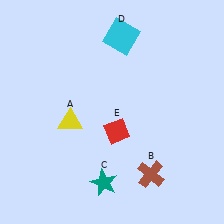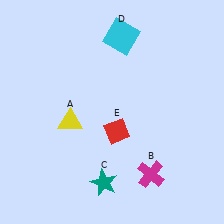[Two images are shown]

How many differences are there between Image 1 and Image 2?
There is 1 difference between the two images.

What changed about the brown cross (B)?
In Image 1, B is brown. In Image 2, it changed to magenta.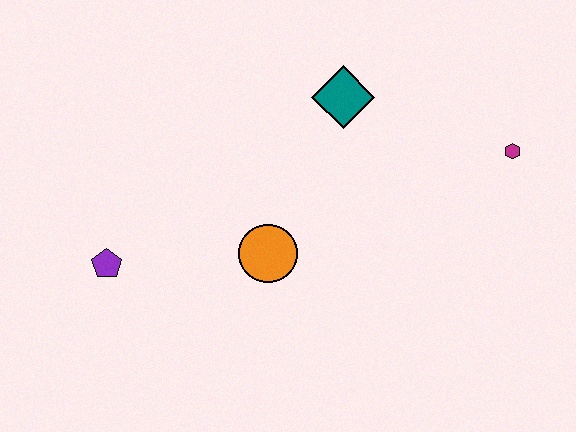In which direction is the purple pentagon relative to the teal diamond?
The purple pentagon is to the left of the teal diamond.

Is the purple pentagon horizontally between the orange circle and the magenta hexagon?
No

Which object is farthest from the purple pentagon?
The magenta hexagon is farthest from the purple pentagon.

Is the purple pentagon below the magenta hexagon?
Yes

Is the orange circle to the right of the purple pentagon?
Yes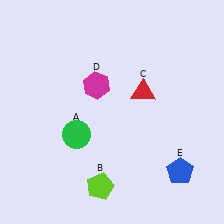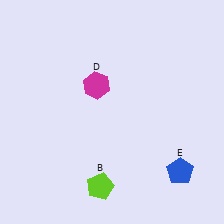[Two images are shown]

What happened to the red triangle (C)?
The red triangle (C) was removed in Image 2. It was in the top-right area of Image 1.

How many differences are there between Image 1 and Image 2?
There are 2 differences between the two images.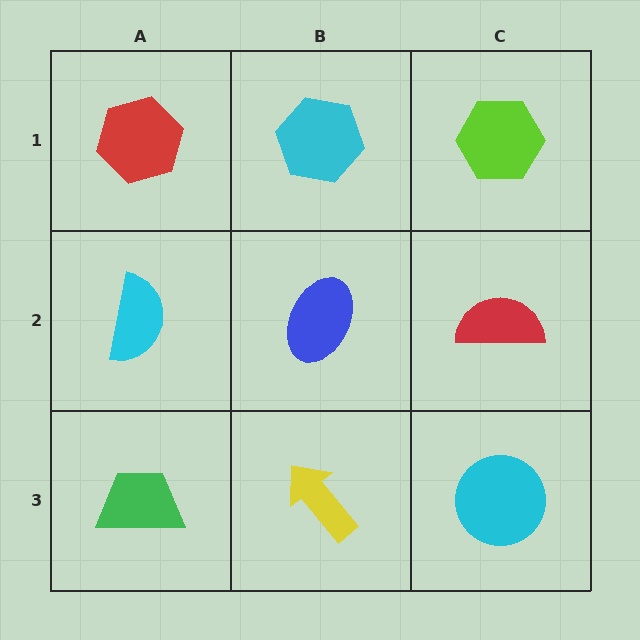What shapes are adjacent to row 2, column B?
A cyan hexagon (row 1, column B), a yellow arrow (row 3, column B), a cyan semicircle (row 2, column A), a red semicircle (row 2, column C).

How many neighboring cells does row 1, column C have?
2.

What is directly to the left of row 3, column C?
A yellow arrow.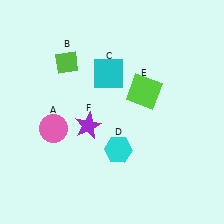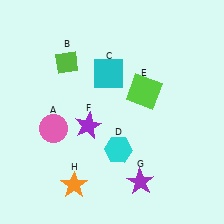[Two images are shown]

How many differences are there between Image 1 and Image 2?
There are 2 differences between the two images.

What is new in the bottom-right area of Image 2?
A purple star (G) was added in the bottom-right area of Image 2.